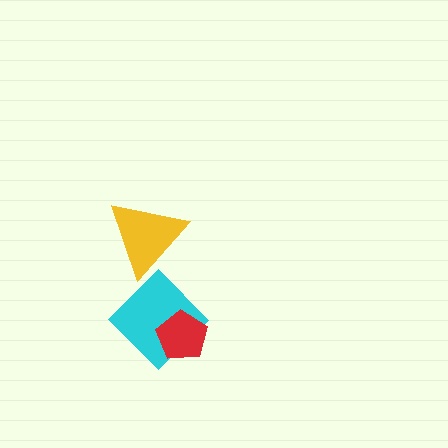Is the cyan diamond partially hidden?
Yes, it is partially covered by another shape.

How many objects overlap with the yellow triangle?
0 objects overlap with the yellow triangle.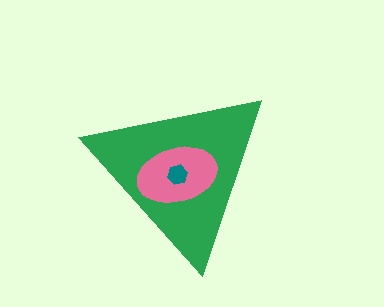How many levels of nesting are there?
3.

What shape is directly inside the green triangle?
The pink ellipse.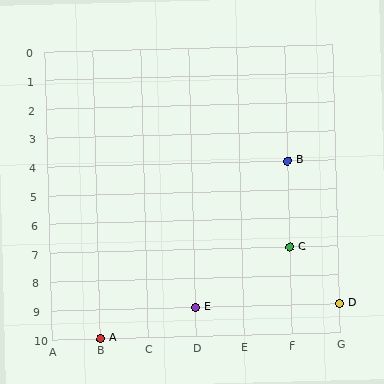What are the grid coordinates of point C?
Point C is at grid coordinates (F, 7).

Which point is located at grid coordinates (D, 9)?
Point E is at (D, 9).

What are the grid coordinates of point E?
Point E is at grid coordinates (D, 9).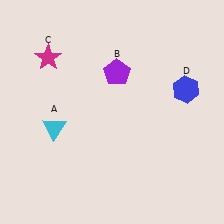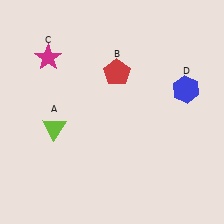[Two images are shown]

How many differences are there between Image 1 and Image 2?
There are 2 differences between the two images.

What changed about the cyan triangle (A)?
In Image 1, A is cyan. In Image 2, it changed to lime.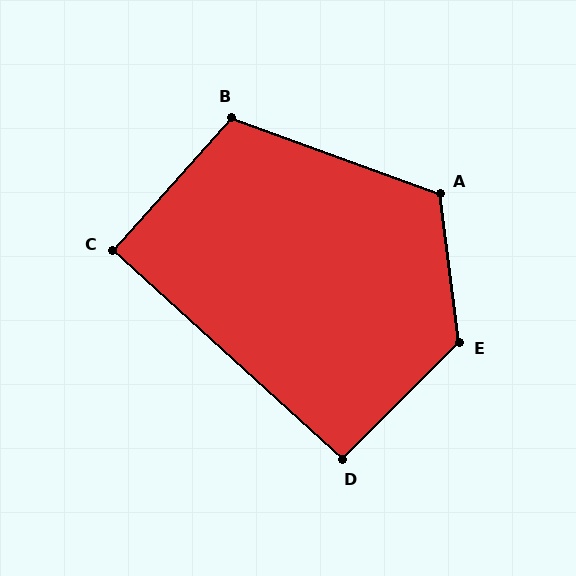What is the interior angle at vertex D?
Approximately 93 degrees (approximately right).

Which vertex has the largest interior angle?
E, at approximately 128 degrees.